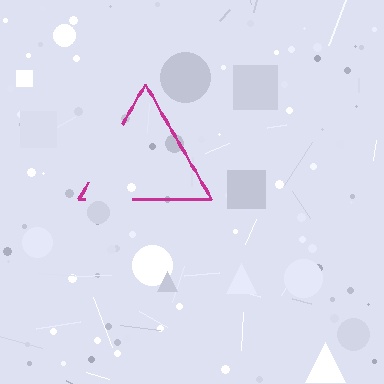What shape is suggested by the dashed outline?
The dashed outline suggests a triangle.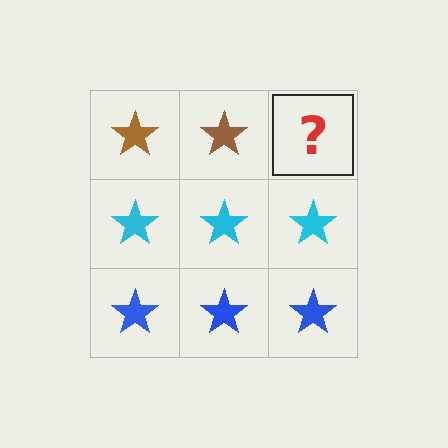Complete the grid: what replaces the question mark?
The question mark should be replaced with a brown star.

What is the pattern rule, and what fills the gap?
The rule is that each row has a consistent color. The gap should be filled with a brown star.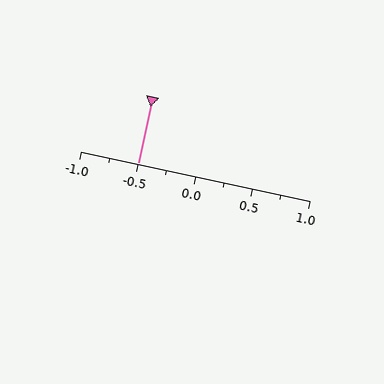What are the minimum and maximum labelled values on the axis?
The axis runs from -1.0 to 1.0.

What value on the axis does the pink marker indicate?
The marker indicates approximately -0.5.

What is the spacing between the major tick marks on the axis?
The major ticks are spaced 0.5 apart.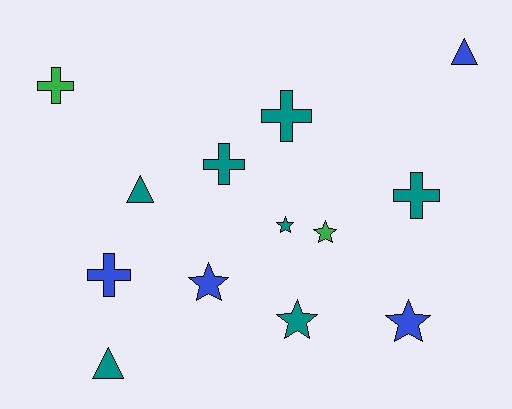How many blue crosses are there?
There is 1 blue cross.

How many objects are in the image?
There are 13 objects.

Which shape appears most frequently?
Star, with 5 objects.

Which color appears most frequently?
Teal, with 7 objects.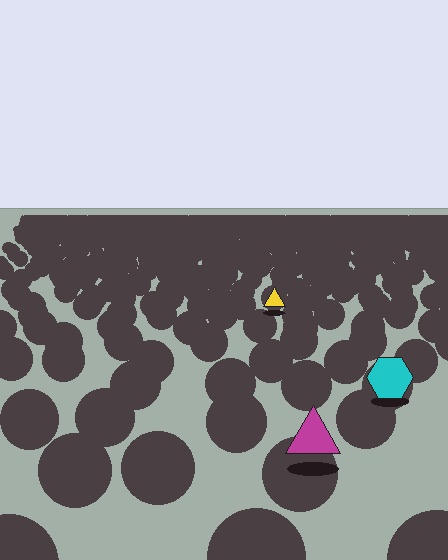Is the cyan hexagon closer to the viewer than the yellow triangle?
Yes. The cyan hexagon is closer — you can tell from the texture gradient: the ground texture is coarser near it.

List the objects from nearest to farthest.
From nearest to farthest: the magenta triangle, the cyan hexagon, the yellow triangle.